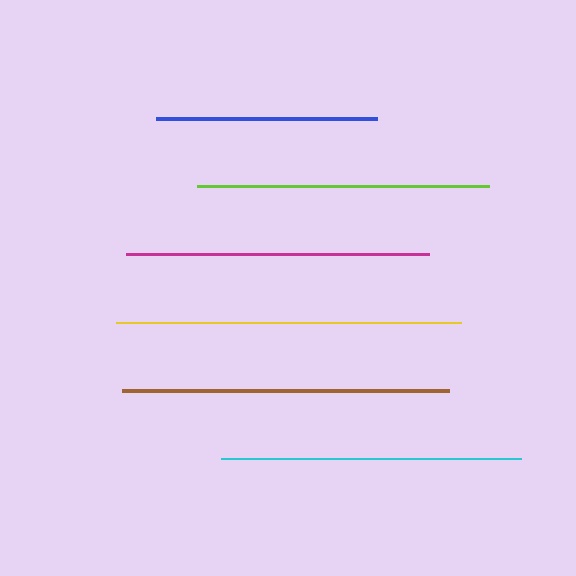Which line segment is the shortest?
The blue line is the shortest at approximately 221 pixels.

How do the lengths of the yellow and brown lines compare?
The yellow and brown lines are approximately the same length.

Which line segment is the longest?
The yellow line is the longest at approximately 345 pixels.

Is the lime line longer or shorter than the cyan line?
The cyan line is longer than the lime line.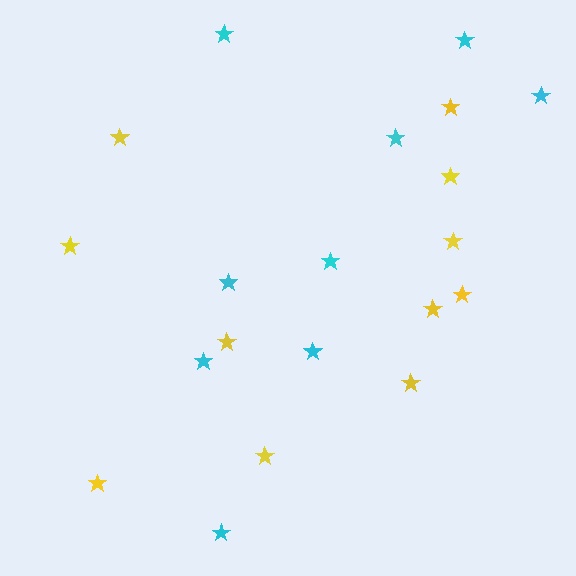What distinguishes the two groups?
There are 2 groups: one group of cyan stars (9) and one group of yellow stars (11).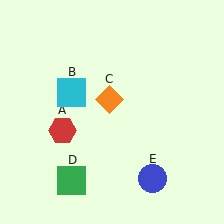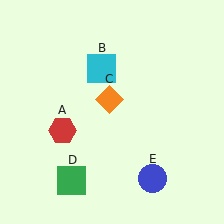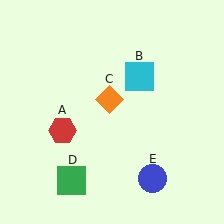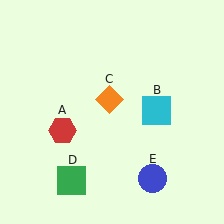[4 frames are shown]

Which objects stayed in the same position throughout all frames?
Red hexagon (object A) and orange diamond (object C) and green square (object D) and blue circle (object E) remained stationary.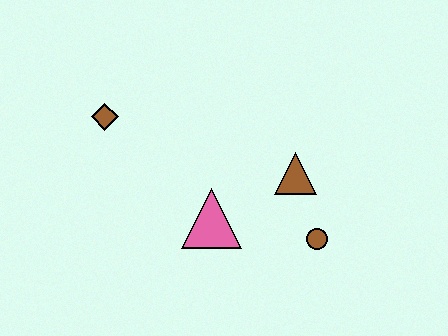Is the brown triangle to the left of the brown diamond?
No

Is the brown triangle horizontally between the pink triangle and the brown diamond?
No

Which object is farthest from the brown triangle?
The brown diamond is farthest from the brown triangle.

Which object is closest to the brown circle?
The brown triangle is closest to the brown circle.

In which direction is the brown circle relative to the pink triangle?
The brown circle is to the right of the pink triangle.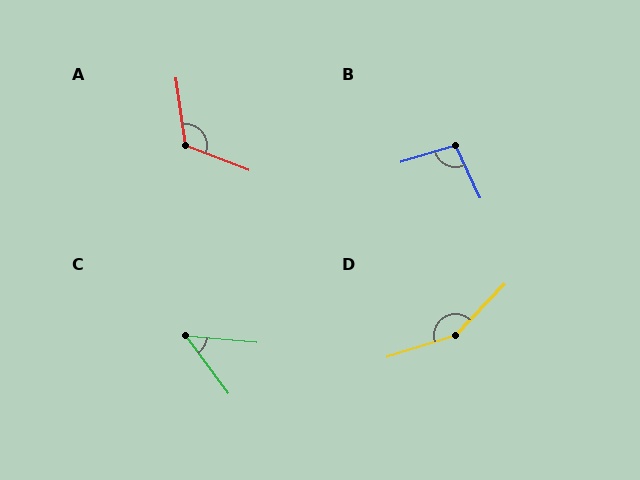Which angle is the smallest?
C, at approximately 48 degrees.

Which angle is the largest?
D, at approximately 151 degrees.